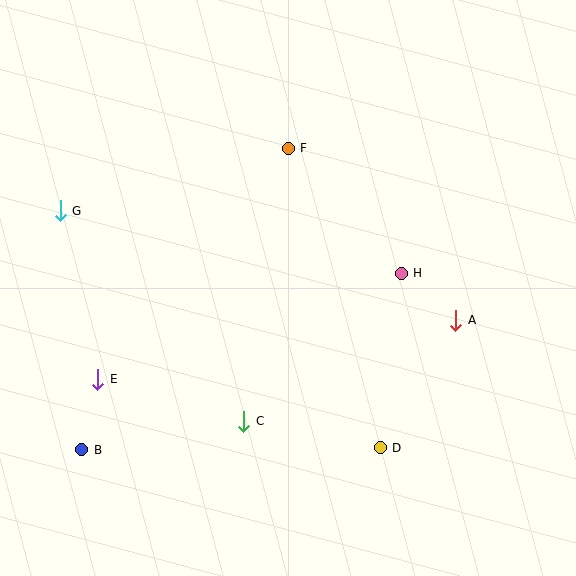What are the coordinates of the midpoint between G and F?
The midpoint between G and F is at (174, 180).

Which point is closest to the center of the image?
Point H at (401, 273) is closest to the center.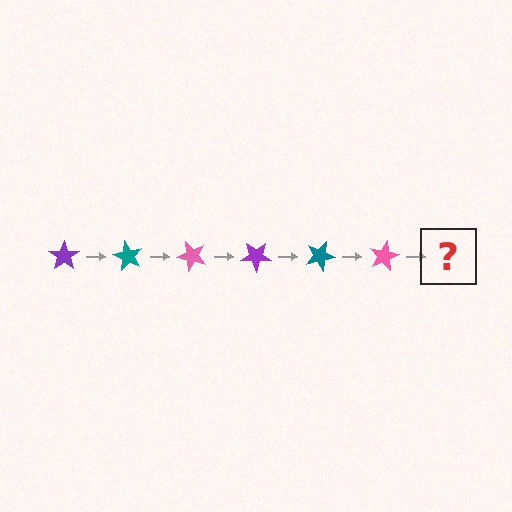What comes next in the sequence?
The next element should be a purple star, rotated 360 degrees from the start.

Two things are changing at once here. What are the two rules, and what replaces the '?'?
The two rules are that it rotates 60 degrees each step and the color cycles through purple, teal, and pink. The '?' should be a purple star, rotated 360 degrees from the start.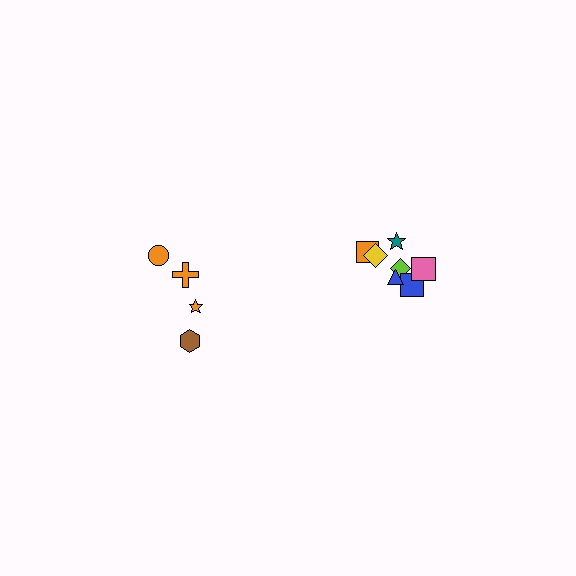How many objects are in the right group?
There are 7 objects.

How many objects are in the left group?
There are 4 objects.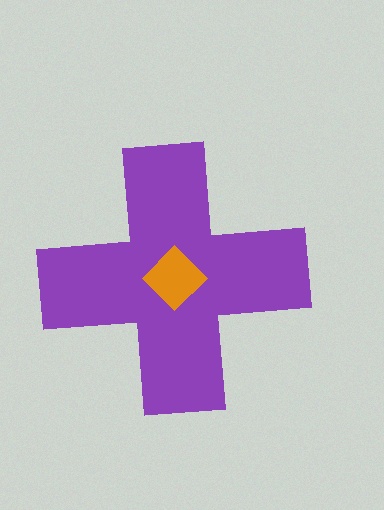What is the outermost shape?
The purple cross.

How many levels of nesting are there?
2.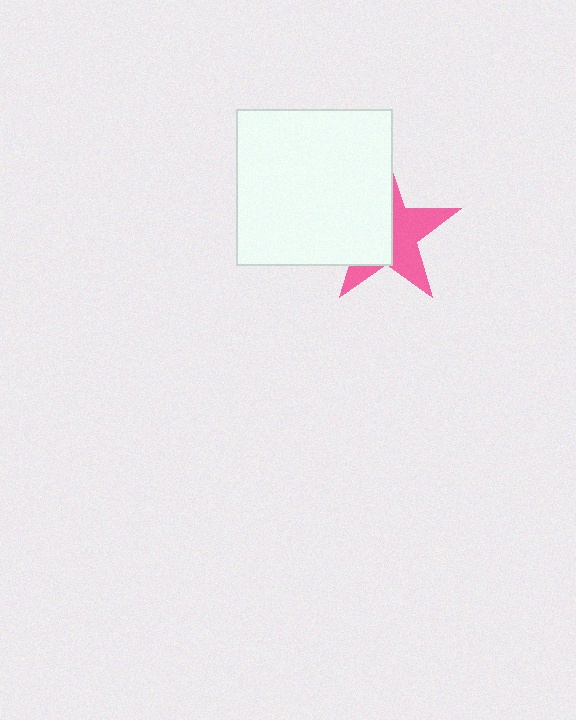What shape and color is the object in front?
The object in front is a white square.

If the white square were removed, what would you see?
You would see the complete pink star.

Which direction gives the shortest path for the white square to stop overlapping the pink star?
Moving left gives the shortest separation.